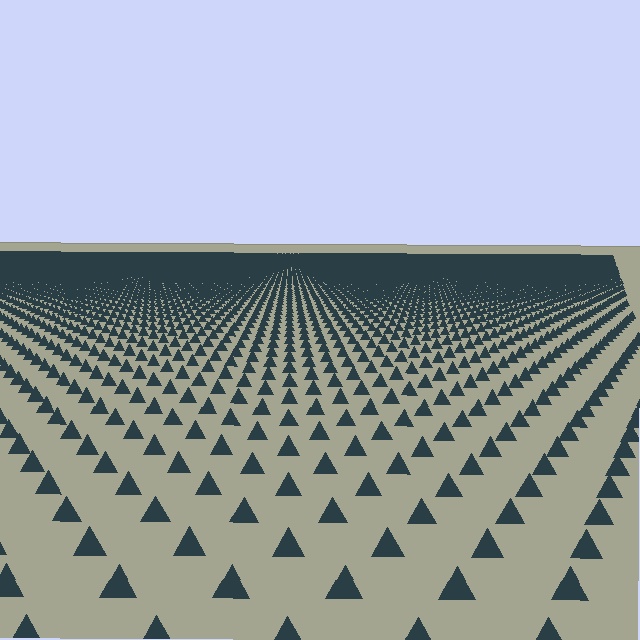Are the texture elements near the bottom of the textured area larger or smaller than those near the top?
Larger. Near the bottom, elements are closer to the viewer and appear at a bigger on-screen size.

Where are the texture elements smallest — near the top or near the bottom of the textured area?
Near the top.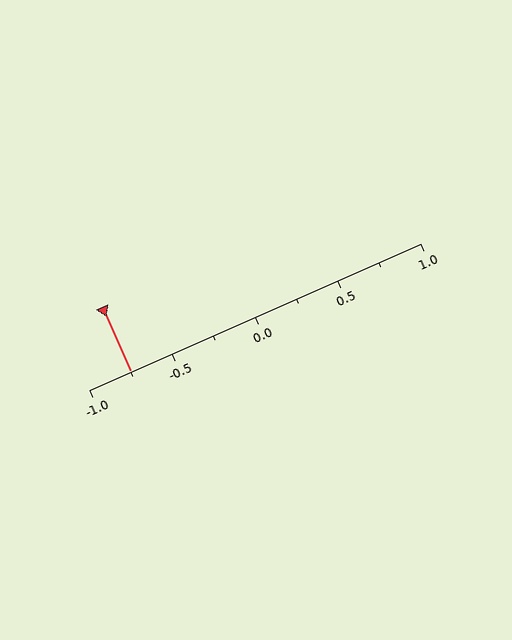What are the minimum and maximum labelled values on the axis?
The axis runs from -1.0 to 1.0.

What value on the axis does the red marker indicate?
The marker indicates approximately -0.75.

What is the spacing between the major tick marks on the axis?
The major ticks are spaced 0.5 apart.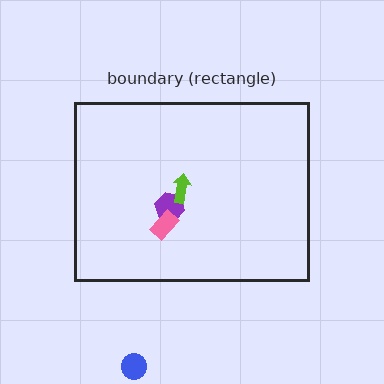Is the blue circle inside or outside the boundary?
Outside.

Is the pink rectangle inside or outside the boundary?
Inside.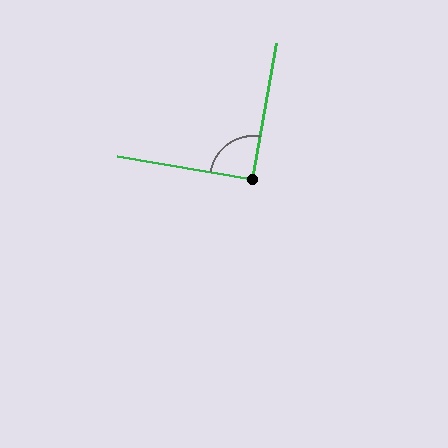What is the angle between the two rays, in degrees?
Approximately 90 degrees.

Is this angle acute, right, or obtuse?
It is approximately a right angle.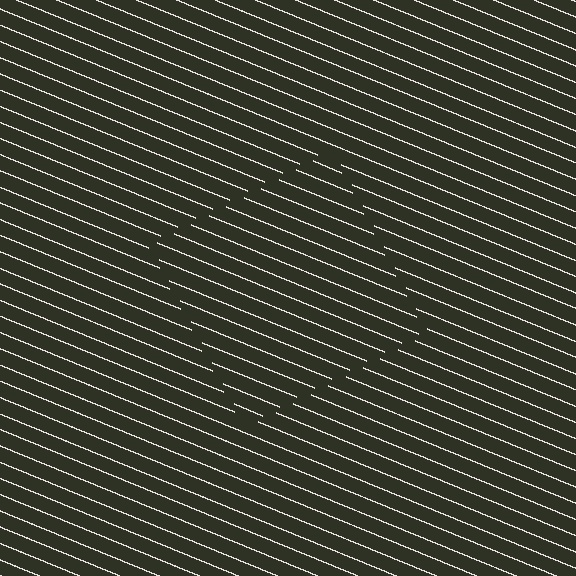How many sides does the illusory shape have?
4 sides — the line-ends trace a square.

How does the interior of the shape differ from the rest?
The interior of the shape contains the same grating, shifted by half a period — the contour is defined by the phase discontinuity where line-ends from the inner and outer gratings abut.